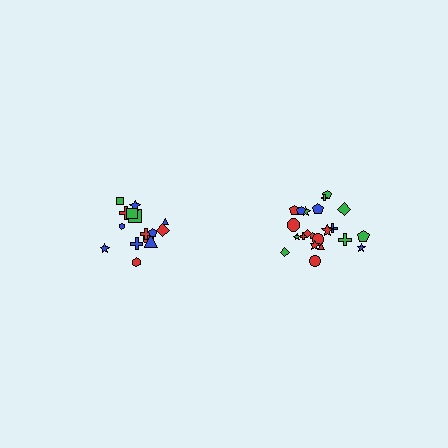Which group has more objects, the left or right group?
The right group.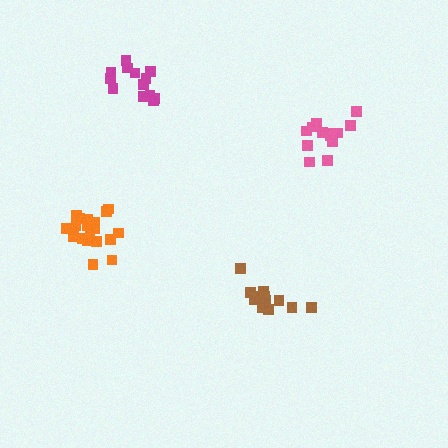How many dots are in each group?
Group 1: 13 dots, Group 2: 19 dots, Group 3: 14 dots, Group 4: 14 dots (60 total).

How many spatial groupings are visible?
There are 4 spatial groupings.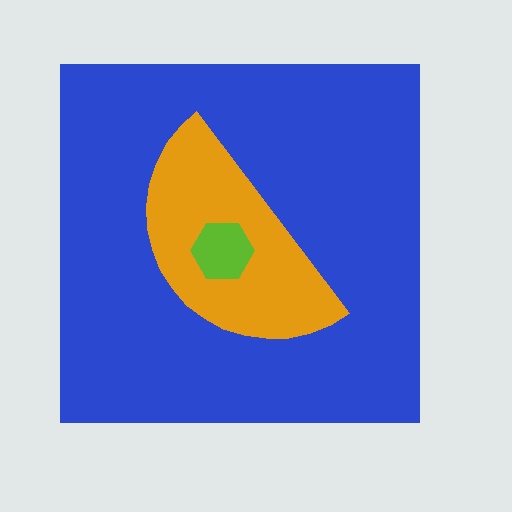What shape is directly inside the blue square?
The orange semicircle.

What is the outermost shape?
The blue square.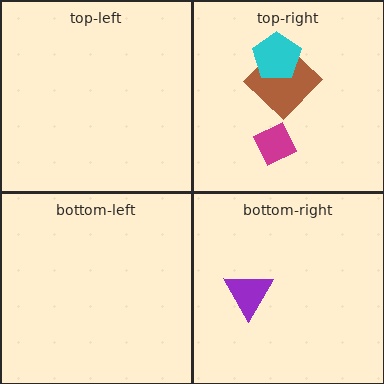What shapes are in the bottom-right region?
The purple triangle.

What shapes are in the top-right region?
The brown diamond, the cyan pentagon, the magenta diamond.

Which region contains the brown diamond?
The top-right region.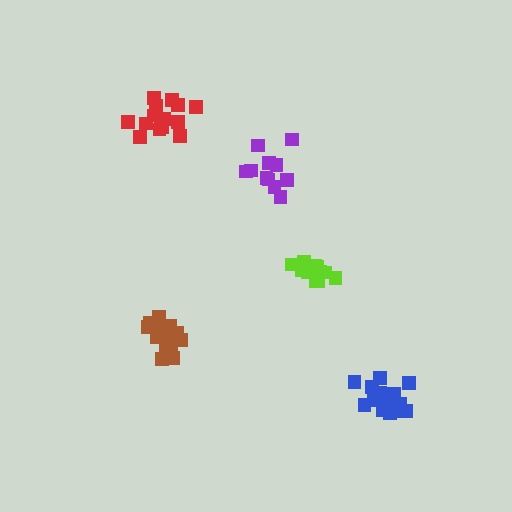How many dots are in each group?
Group 1: 11 dots, Group 2: 13 dots, Group 3: 17 dots, Group 4: 17 dots, Group 5: 16 dots (74 total).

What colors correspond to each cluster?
The clusters are colored: purple, lime, brown, blue, red.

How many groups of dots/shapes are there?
There are 5 groups.